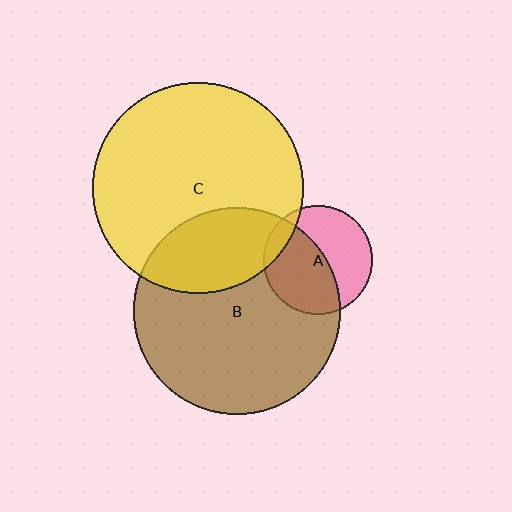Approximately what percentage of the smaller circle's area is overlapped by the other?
Approximately 55%.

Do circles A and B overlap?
Yes.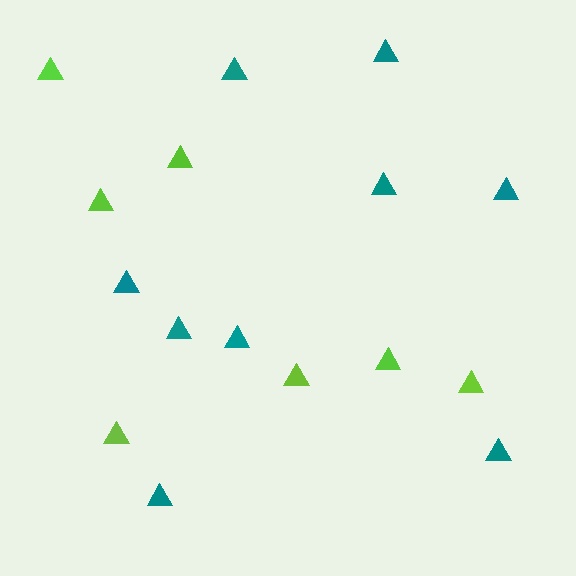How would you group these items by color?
There are 2 groups: one group of lime triangles (7) and one group of teal triangles (9).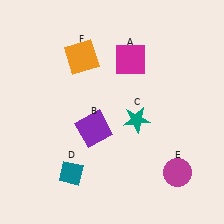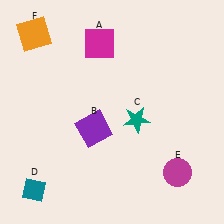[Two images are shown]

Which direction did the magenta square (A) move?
The magenta square (A) moved left.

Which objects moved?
The objects that moved are: the magenta square (A), the teal diamond (D), the orange square (F).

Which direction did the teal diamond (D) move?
The teal diamond (D) moved left.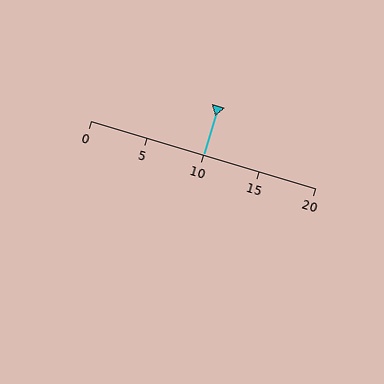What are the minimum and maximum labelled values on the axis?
The axis runs from 0 to 20.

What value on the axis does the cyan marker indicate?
The marker indicates approximately 10.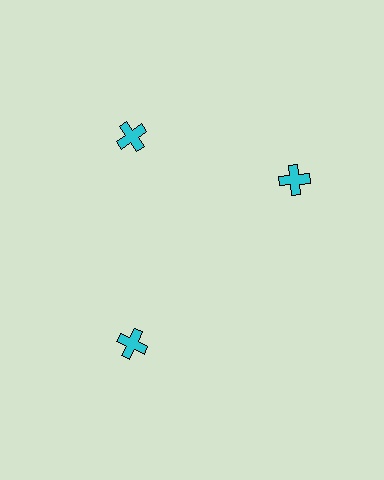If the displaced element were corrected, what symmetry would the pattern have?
It would have 3-fold rotational symmetry — the pattern would map onto itself every 120 degrees.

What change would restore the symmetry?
The symmetry would be restored by rotating it back into even spacing with its neighbors so that all 3 crosses sit at equal angles and equal distance from the center.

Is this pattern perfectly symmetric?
No. The 3 cyan crosses are arranged in a ring, but one element near the 3 o'clock position is rotated out of alignment along the ring, breaking the 3-fold rotational symmetry.